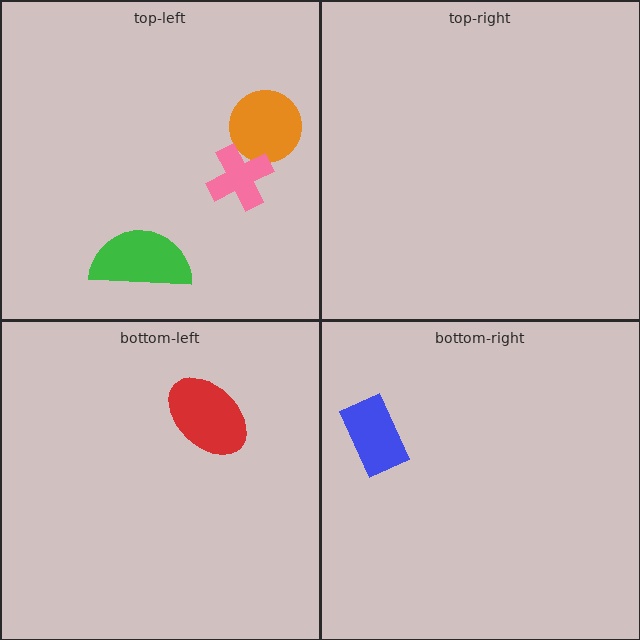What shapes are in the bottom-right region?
The blue rectangle.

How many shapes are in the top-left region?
3.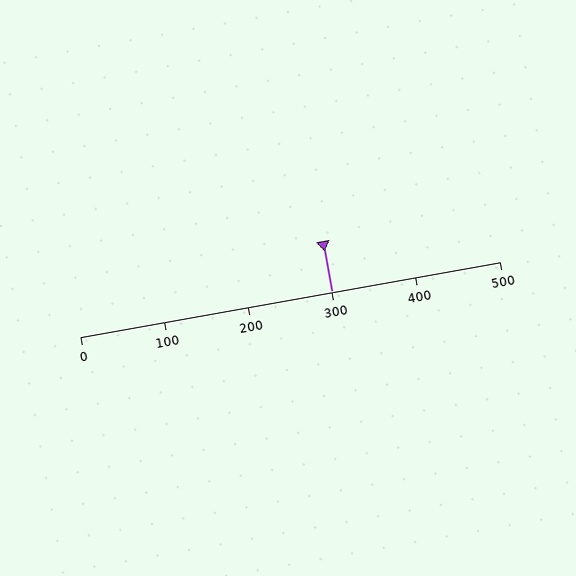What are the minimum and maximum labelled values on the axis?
The axis runs from 0 to 500.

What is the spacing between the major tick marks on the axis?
The major ticks are spaced 100 apart.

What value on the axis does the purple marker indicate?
The marker indicates approximately 300.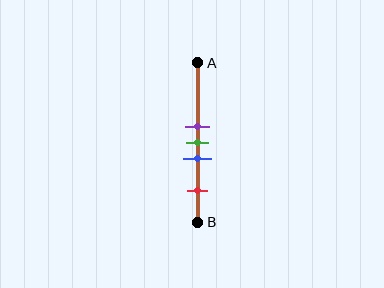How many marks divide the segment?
There are 4 marks dividing the segment.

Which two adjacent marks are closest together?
The purple and green marks are the closest adjacent pair.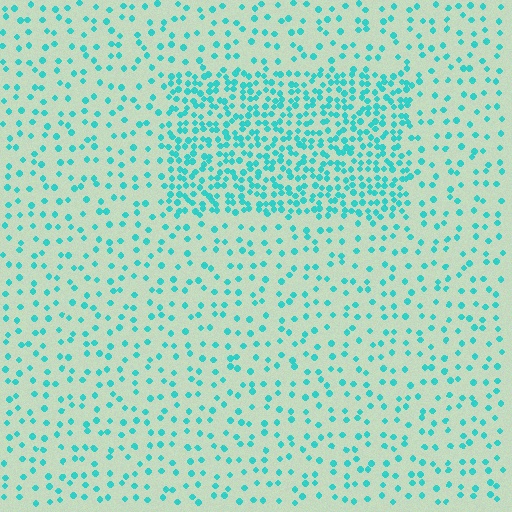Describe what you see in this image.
The image contains small cyan elements arranged at two different densities. A rectangle-shaped region is visible where the elements are more densely packed than the surrounding area.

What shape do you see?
I see a rectangle.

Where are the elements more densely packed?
The elements are more densely packed inside the rectangle boundary.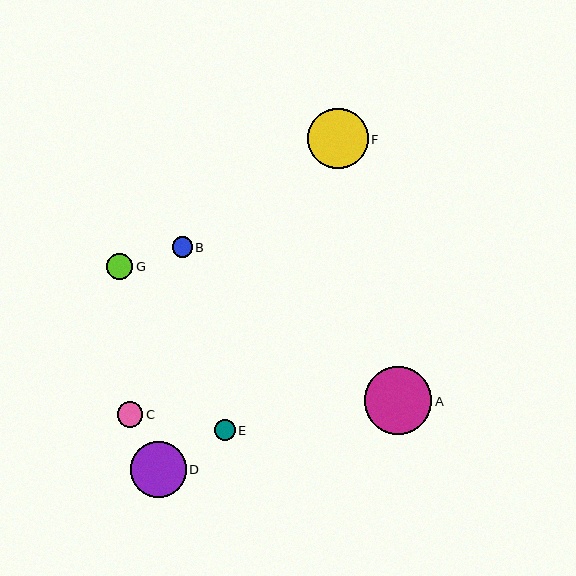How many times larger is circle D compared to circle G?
Circle D is approximately 2.1 times the size of circle G.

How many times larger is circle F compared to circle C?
Circle F is approximately 2.3 times the size of circle C.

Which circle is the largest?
Circle A is the largest with a size of approximately 68 pixels.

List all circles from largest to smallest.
From largest to smallest: A, F, D, G, C, E, B.